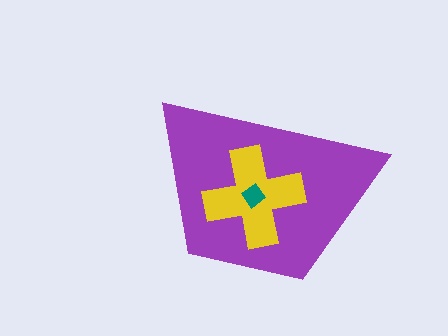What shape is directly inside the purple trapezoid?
The yellow cross.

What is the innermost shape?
The teal diamond.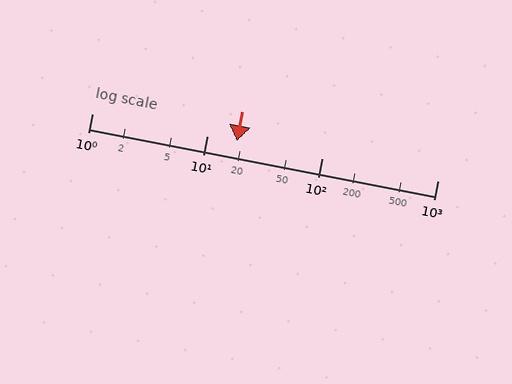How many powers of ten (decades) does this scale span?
The scale spans 3 decades, from 1 to 1000.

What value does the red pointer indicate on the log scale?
The pointer indicates approximately 18.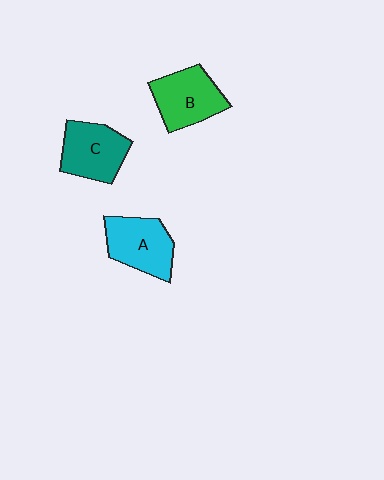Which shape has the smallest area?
Shape C (teal).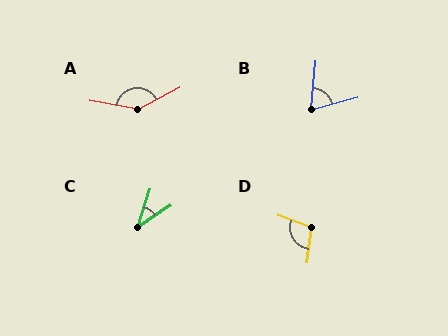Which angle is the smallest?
C, at approximately 38 degrees.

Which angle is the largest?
A, at approximately 142 degrees.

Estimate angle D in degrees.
Approximately 104 degrees.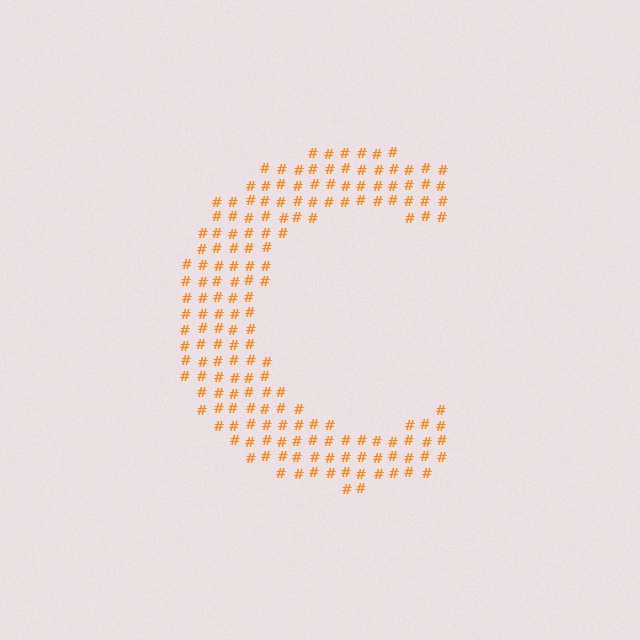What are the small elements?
The small elements are hash symbols.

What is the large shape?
The large shape is the letter C.